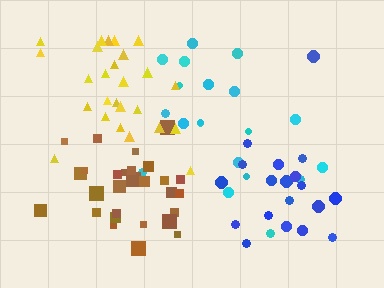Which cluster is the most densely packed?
Brown.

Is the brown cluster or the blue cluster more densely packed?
Brown.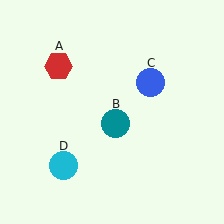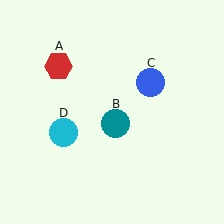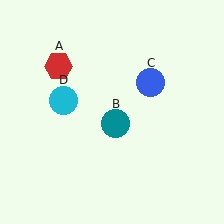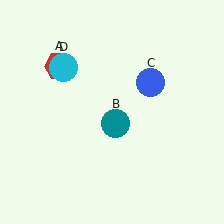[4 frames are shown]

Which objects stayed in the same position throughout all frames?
Red hexagon (object A) and teal circle (object B) and blue circle (object C) remained stationary.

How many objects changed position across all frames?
1 object changed position: cyan circle (object D).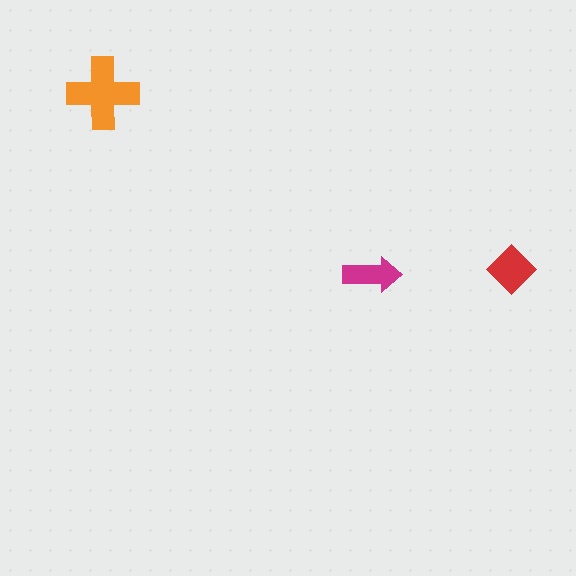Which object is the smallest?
The magenta arrow.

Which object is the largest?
The orange cross.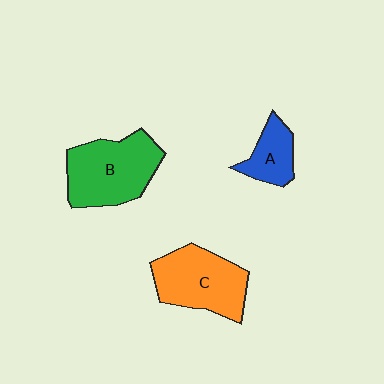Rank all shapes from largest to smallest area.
From largest to smallest: B (green), C (orange), A (blue).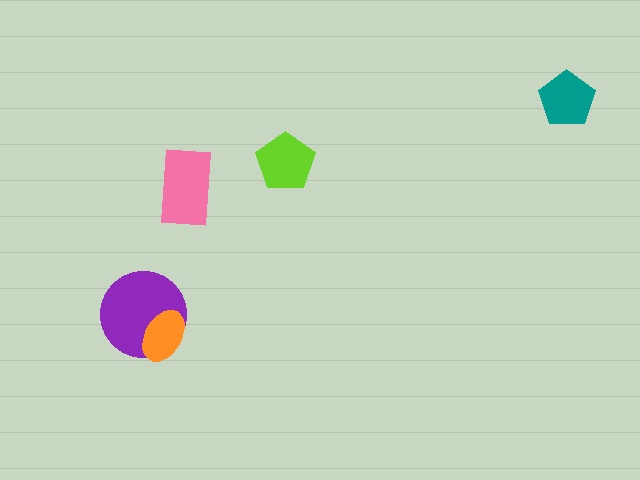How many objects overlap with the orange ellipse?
1 object overlaps with the orange ellipse.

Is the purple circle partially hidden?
Yes, it is partially covered by another shape.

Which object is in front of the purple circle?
The orange ellipse is in front of the purple circle.